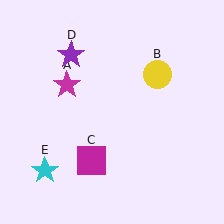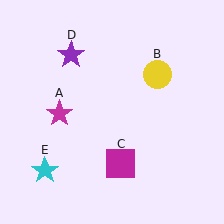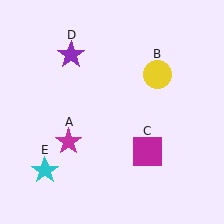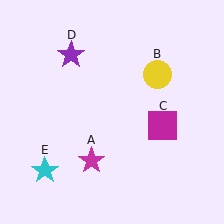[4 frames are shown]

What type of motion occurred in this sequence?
The magenta star (object A), magenta square (object C) rotated counterclockwise around the center of the scene.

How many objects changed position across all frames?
2 objects changed position: magenta star (object A), magenta square (object C).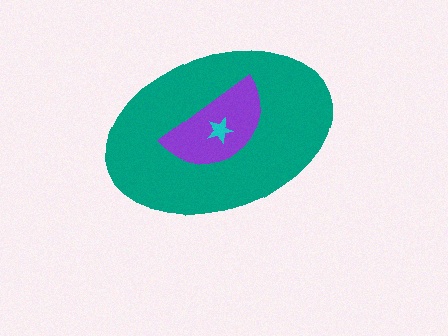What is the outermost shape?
The teal ellipse.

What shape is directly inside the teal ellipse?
The purple semicircle.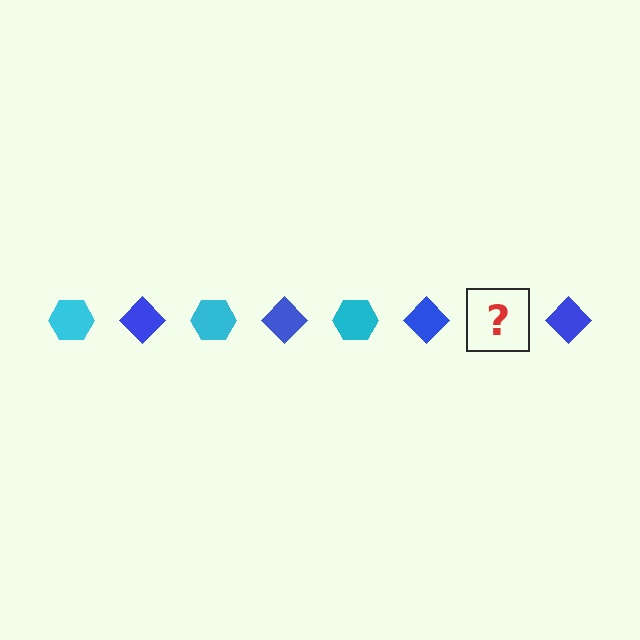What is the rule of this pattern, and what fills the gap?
The rule is that the pattern alternates between cyan hexagon and blue diamond. The gap should be filled with a cyan hexagon.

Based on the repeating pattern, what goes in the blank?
The blank should be a cyan hexagon.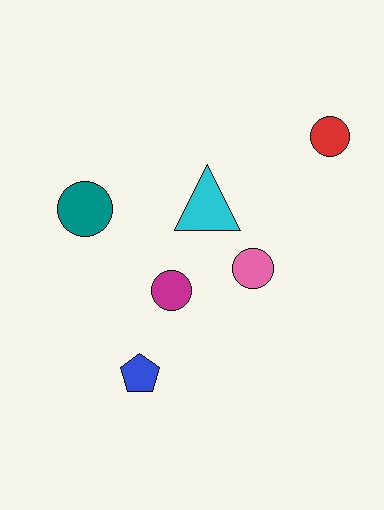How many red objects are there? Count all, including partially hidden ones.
There is 1 red object.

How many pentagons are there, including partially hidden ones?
There is 1 pentagon.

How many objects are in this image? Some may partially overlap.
There are 6 objects.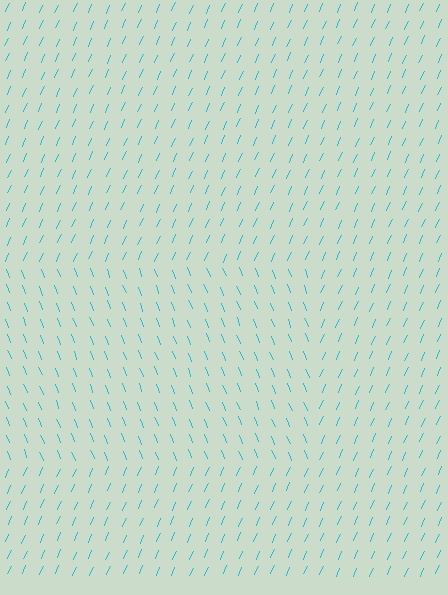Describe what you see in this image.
The image is filled with small cyan line segments. A rectangle region in the image has lines oriented differently from the surrounding lines, creating a visible texture boundary.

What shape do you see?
I see a rectangle.